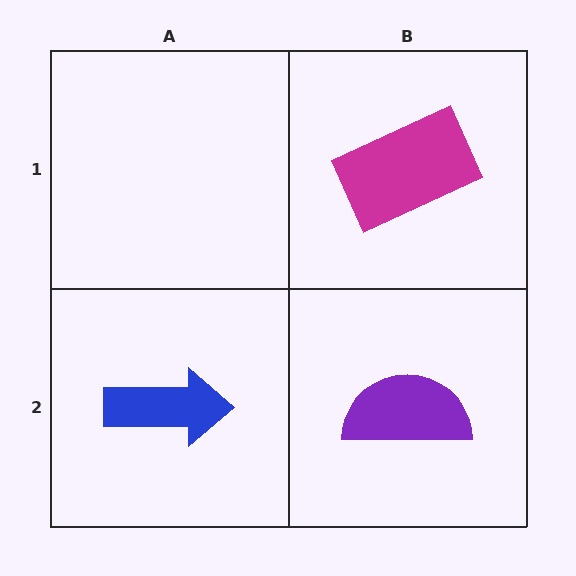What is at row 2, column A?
A blue arrow.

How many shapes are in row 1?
1 shape.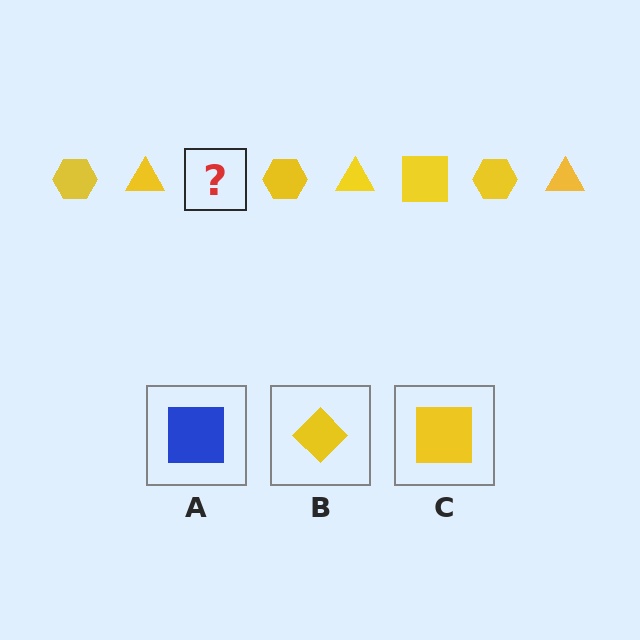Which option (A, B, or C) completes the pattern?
C.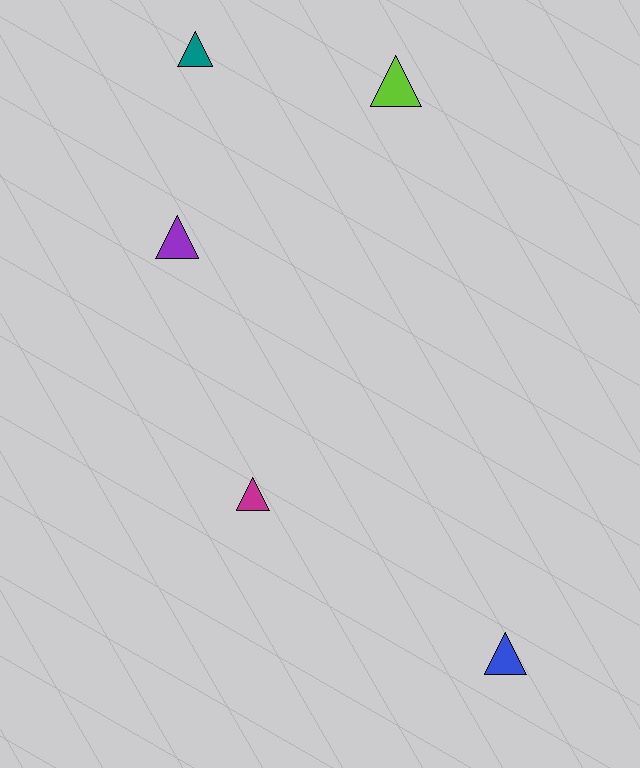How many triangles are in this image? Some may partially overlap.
There are 5 triangles.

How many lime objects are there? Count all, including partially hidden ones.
There is 1 lime object.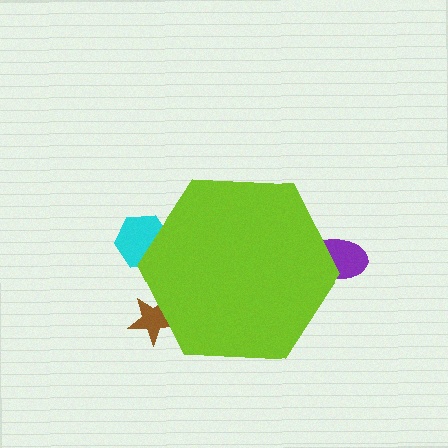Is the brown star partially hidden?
Yes, the brown star is partially hidden behind the lime hexagon.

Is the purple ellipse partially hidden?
Yes, the purple ellipse is partially hidden behind the lime hexagon.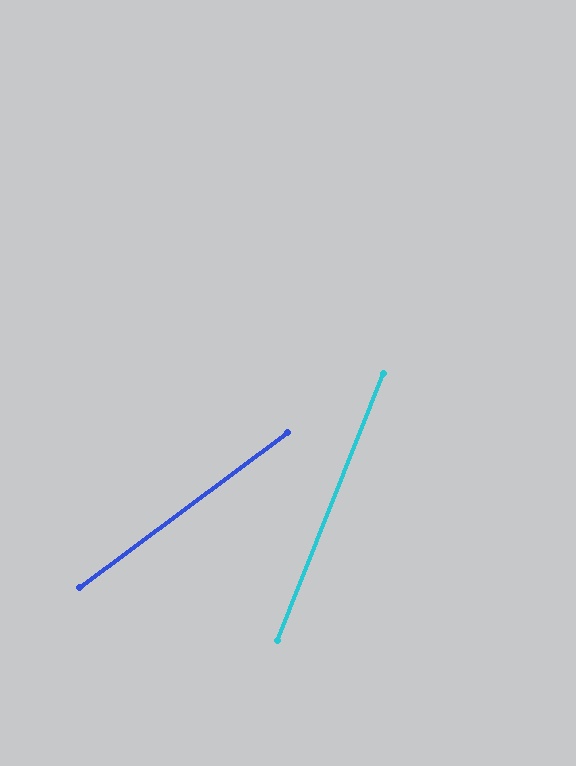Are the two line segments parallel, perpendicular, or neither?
Neither parallel nor perpendicular — they differ by about 32°.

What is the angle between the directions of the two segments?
Approximately 32 degrees.